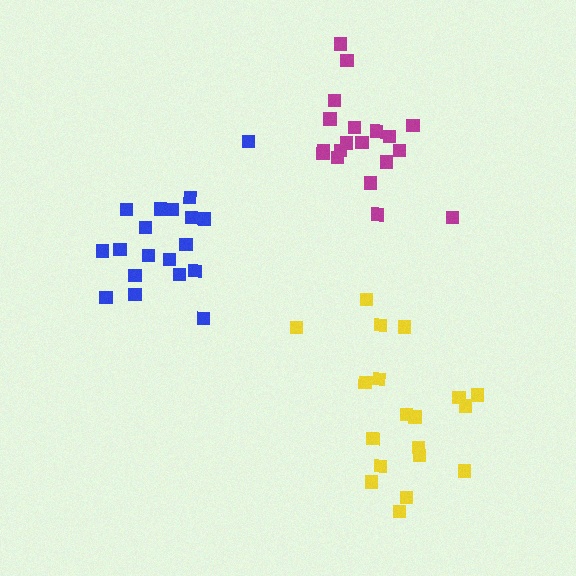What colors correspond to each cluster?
The clusters are colored: blue, yellow, magenta.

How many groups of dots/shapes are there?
There are 3 groups.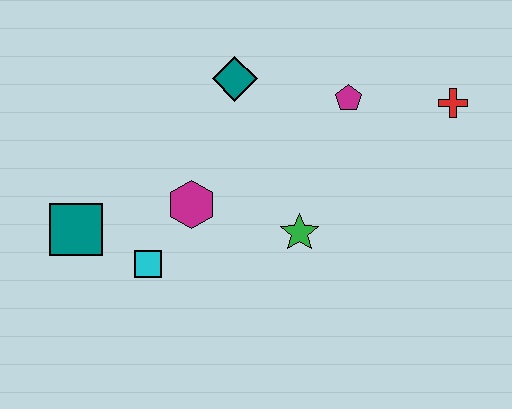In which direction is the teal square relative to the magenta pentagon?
The teal square is to the left of the magenta pentagon.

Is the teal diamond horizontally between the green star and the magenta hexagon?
Yes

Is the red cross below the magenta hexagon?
No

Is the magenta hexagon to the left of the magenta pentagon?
Yes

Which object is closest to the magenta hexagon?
The cyan square is closest to the magenta hexagon.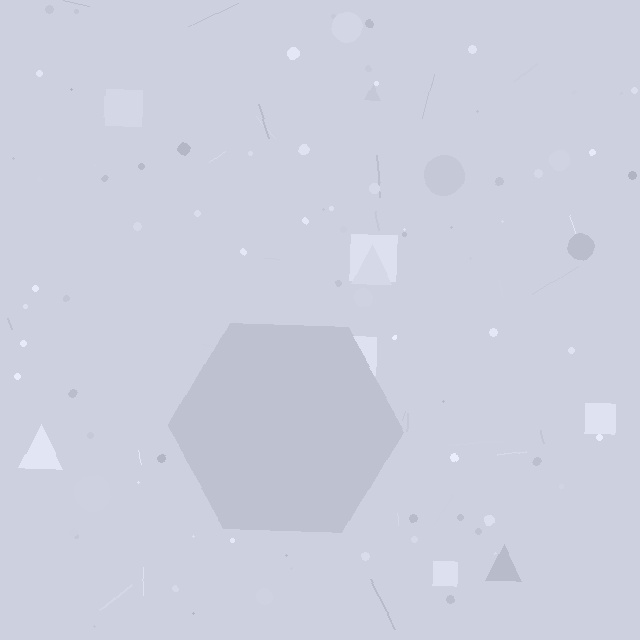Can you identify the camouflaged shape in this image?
The camouflaged shape is a hexagon.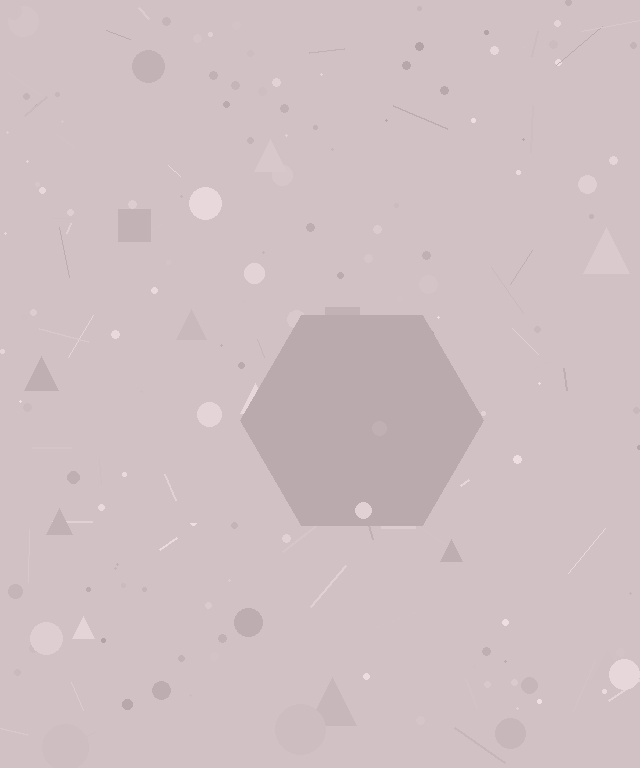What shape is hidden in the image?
A hexagon is hidden in the image.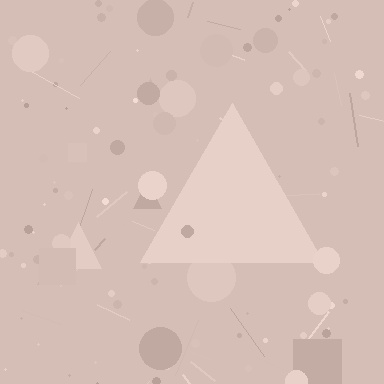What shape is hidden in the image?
A triangle is hidden in the image.